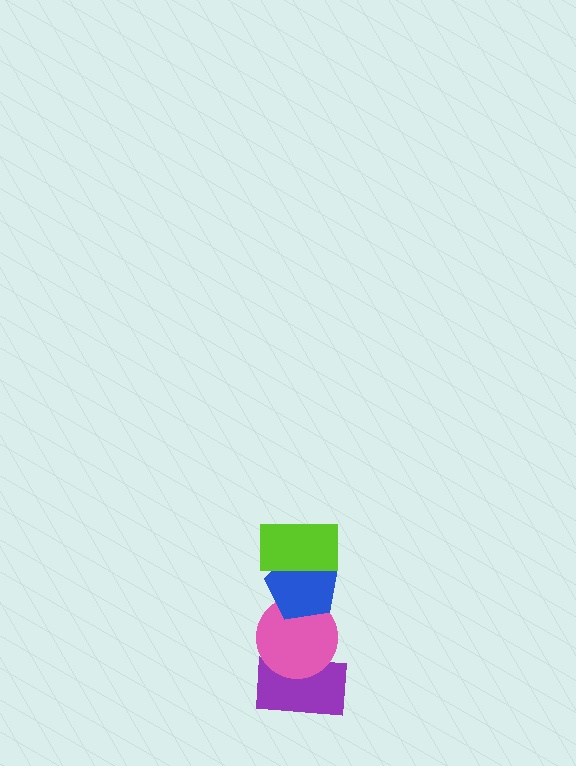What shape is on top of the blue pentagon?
The lime rectangle is on top of the blue pentagon.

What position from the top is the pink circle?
The pink circle is 3rd from the top.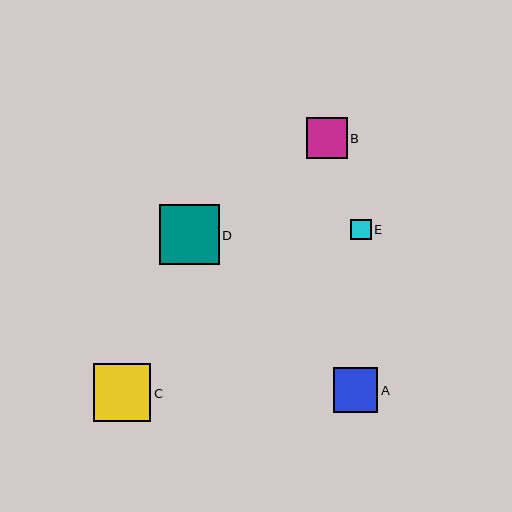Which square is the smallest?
Square E is the smallest with a size of approximately 20 pixels.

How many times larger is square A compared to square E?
Square A is approximately 2.2 times the size of square E.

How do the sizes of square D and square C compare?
Square D and square C are approximately the same size.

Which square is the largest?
Square D is the largest with a size of approximately 60 pixels.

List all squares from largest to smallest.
From largest to smallest: D, C, A, B, E.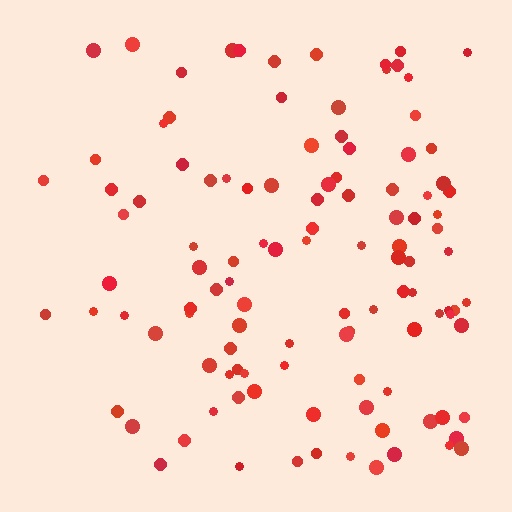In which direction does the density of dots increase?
From left to right, with the right side densest.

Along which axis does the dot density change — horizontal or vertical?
Horizontal.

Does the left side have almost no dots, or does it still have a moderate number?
Still a moderate number, just noticeably fewer than the right.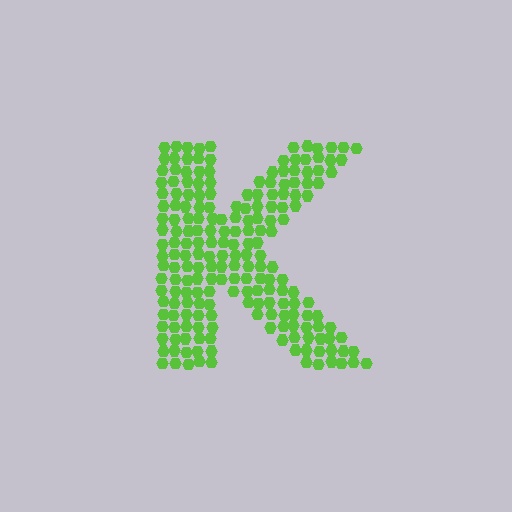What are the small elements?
The small elements are hexagons.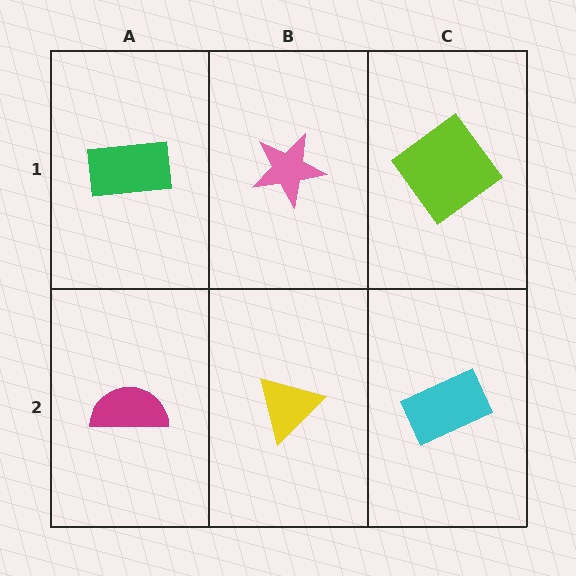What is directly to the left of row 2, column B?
A magenta semicircle.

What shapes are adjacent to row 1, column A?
A magenta semicircle (row 2, column A), a pink star (row 1, column B).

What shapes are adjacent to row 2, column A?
A green rectangle (row 1, column A), a yellow triangle (row 2, column B).